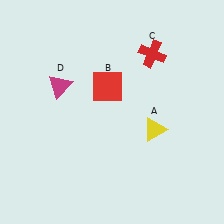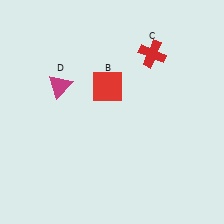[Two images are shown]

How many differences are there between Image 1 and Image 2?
There is 1 difference between the two images.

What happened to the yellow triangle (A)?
The yellow triangle (A) was removed in Image 2. It was in the bottom-right area of Image 1.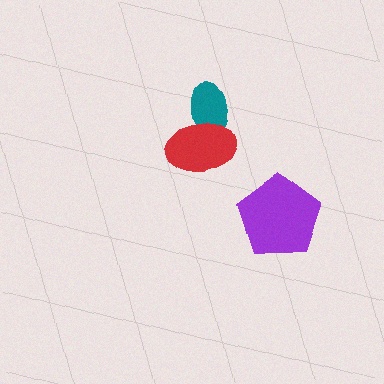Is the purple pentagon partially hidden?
No, no other shape covers it.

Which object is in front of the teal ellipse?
The red ellipse is in front of the teal ellipse.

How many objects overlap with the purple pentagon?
0 objects overlap with the purple pentagon.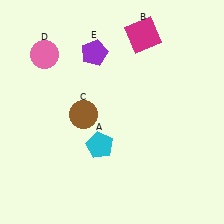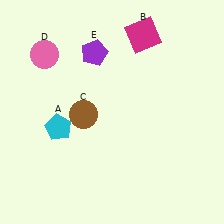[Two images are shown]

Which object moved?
The cyan pentagon (A) moved left.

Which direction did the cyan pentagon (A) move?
The cyan pentagon (A) moved left.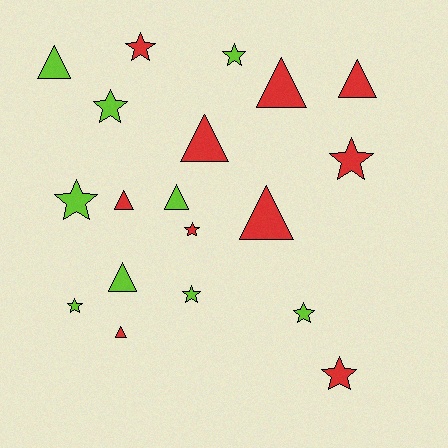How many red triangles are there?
There are 6 red triangles.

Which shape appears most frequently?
Star, with 10 objects.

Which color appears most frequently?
Red, with 10 objects.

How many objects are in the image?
There are 19 objects.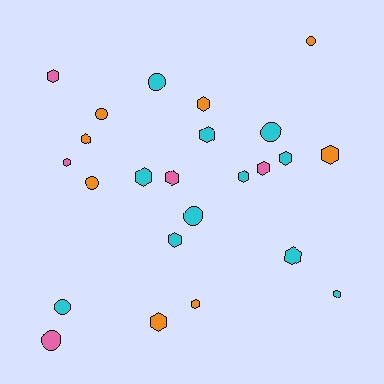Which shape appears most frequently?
Hexagon, with 16 objects.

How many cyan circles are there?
There are 4 cyan circles.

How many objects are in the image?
There are 24 objects.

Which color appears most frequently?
Cyan, with 11 objects.